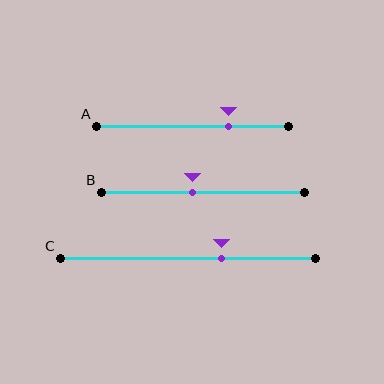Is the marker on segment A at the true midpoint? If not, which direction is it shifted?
No, the marker on segment A is shifted to the right by about 19% of the segment length.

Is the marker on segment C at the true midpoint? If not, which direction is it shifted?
No, the marker on segment C is shifted to the right by about 13% of the segment length.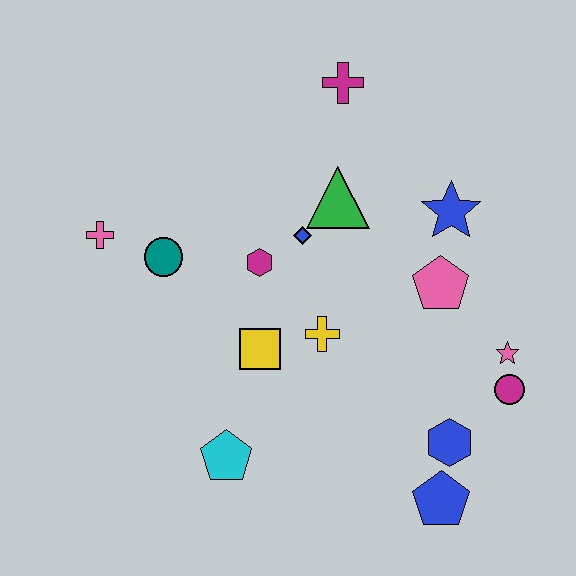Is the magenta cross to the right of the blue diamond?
Yes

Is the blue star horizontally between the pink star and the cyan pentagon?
Yes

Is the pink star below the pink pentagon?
Yes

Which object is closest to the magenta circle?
The pink star is closest to the magenta circle.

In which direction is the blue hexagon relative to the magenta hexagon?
The blue hexagon is to the right of the magenta hexagon.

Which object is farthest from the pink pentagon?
The pink cross is farthest from the pink pentagon.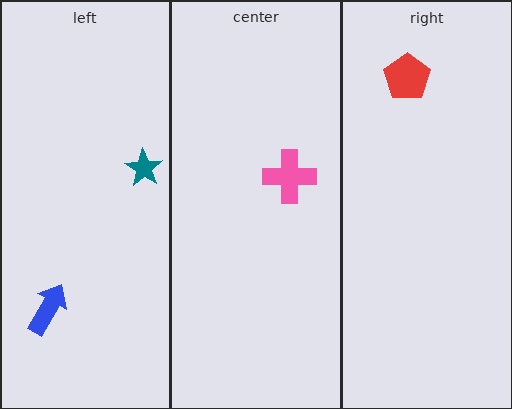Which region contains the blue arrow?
The left region.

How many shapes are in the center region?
1.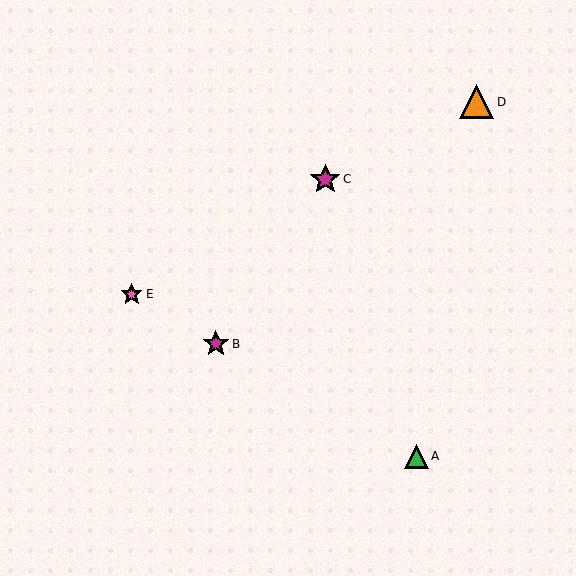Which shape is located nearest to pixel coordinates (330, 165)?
The magenta star (labeled C) at (325, 179) is nearest to that location.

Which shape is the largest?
The orange triangle (labeled D) is the largest.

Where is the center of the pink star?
The center of the pink star is at (132, 294).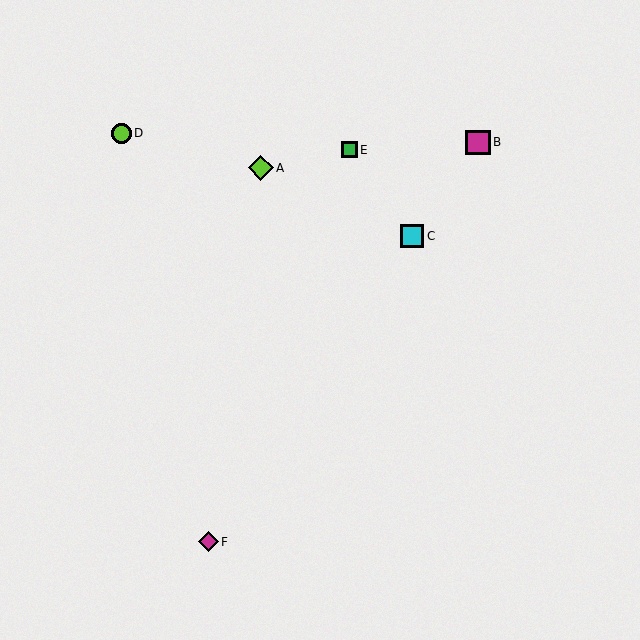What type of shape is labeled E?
Shape E is a green square.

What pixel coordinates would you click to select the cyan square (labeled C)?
Click at (412, 236) to select the cyan square C.